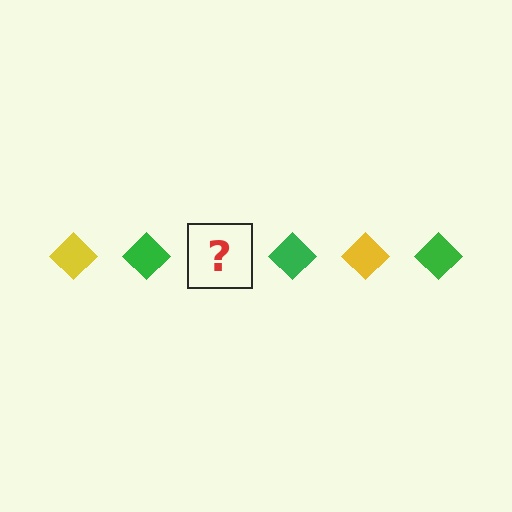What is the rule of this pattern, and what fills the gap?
The rule is that the pattern cycles through yellow, green diamonds. The gap should be filled with a yellow diamond.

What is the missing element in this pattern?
The missing element is a yellow diamond.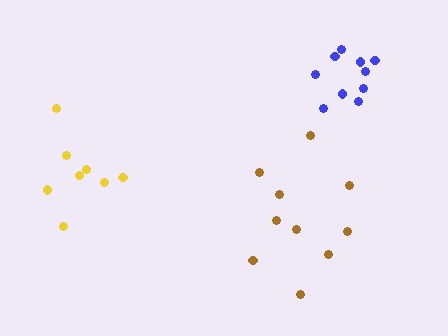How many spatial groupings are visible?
There are 3 spatial groupings.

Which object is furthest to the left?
The yellow cluster is leftmost.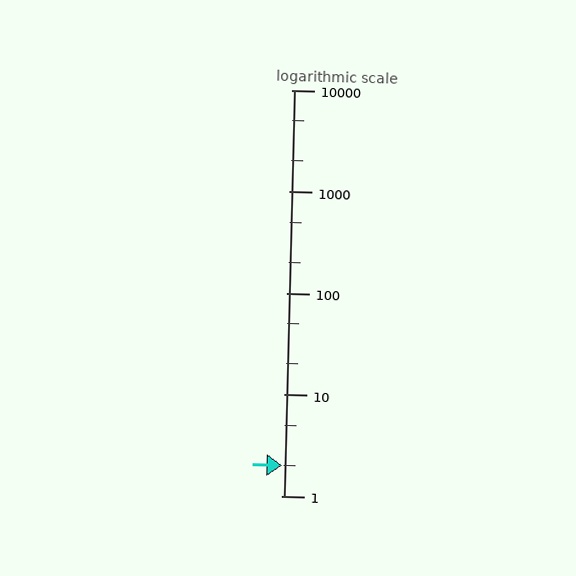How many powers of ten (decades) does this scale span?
The scale spans 4 decades, from 1 to 10000.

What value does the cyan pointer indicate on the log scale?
The pointer indicates approximately 2.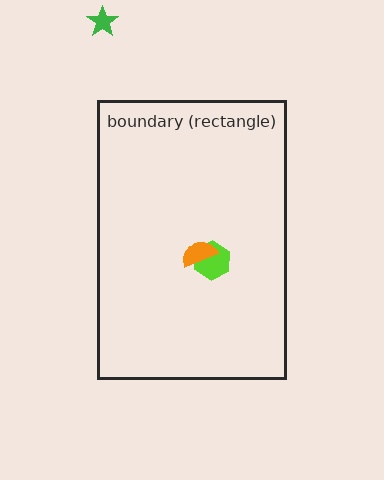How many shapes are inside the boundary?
2 inside, 1 outside.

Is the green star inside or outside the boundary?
Outside.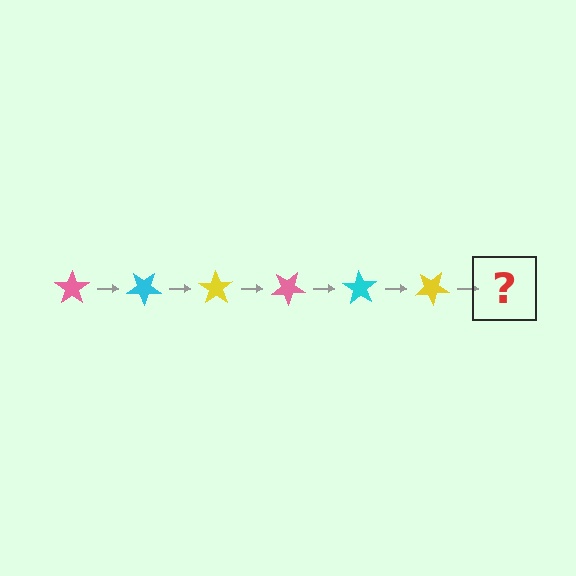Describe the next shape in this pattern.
It should be a pink star, rotated 210 degrees from the start.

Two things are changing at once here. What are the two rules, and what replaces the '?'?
The two rules are that it rotates 35 degrees each step and the color cycles through pink, cyan, and yellow. The '?' should be a pink star, rotated 210 degrees from the start.